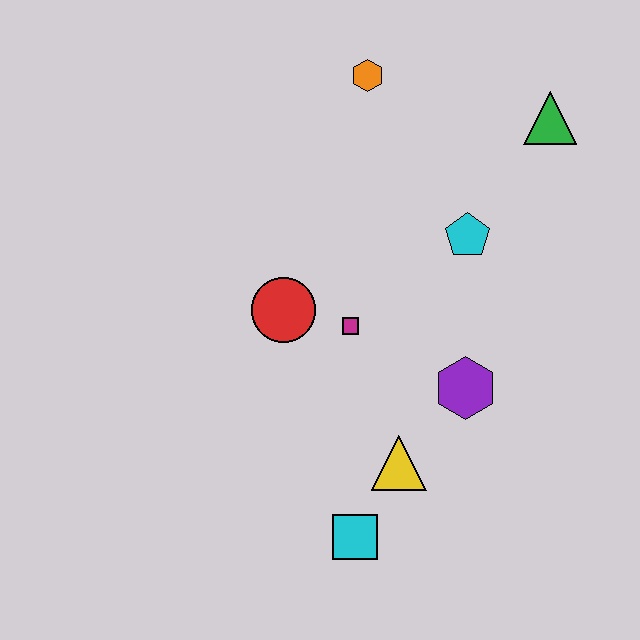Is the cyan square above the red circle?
No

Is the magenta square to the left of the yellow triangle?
Yes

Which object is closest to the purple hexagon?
The yellow triangle is closest to the purple hexagon.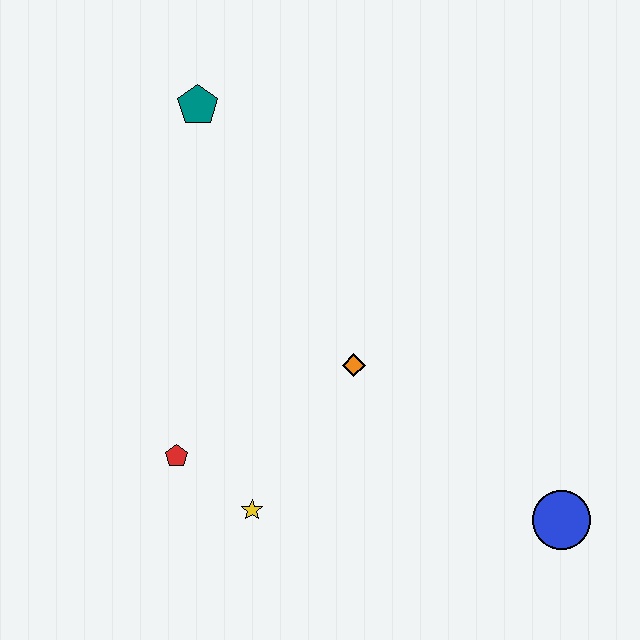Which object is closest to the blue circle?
The orange diamond is closest to the blue circle.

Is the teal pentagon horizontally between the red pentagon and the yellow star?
Yes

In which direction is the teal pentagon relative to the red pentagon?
The teal pentagon is above the red pentagon.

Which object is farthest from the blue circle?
The teal pentagon is farthest from the blue circle.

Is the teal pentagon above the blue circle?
Yes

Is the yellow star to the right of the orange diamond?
No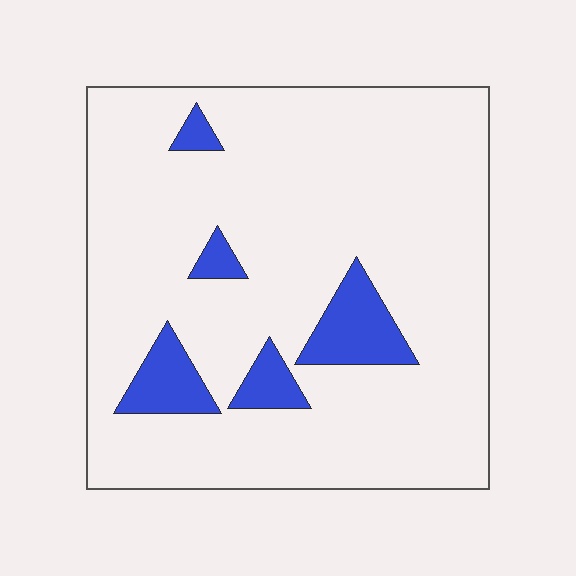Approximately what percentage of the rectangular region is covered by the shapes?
Approximately 10%.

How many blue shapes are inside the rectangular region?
5.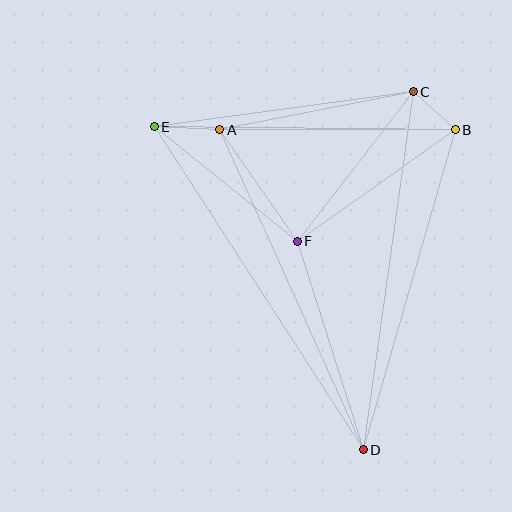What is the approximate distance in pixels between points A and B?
The distance between A and B is approximately 235 pixels.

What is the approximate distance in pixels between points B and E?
The distance between B and E is approximately 301 pixels.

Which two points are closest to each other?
Points B and C are closest to each other.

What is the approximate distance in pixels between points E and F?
The distance between E and F is approximately 183 pixels.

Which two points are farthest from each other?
Points D and E are farthest from each other.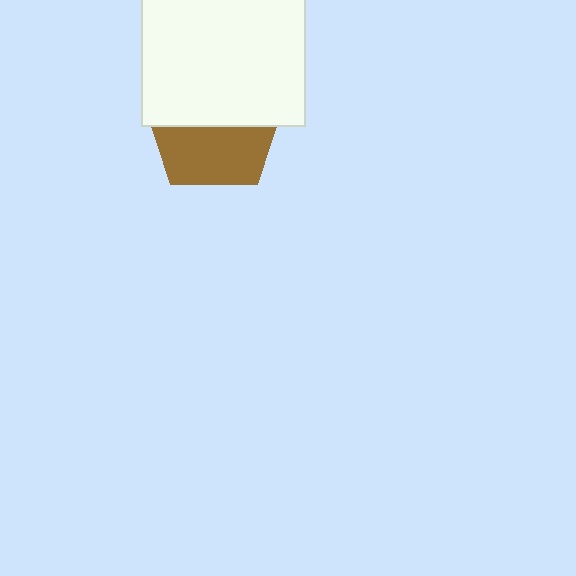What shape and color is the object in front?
The object in front is a white square.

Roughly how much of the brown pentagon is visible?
About half of it is visible (roughly 46%).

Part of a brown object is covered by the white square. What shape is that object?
It is a pentagon.